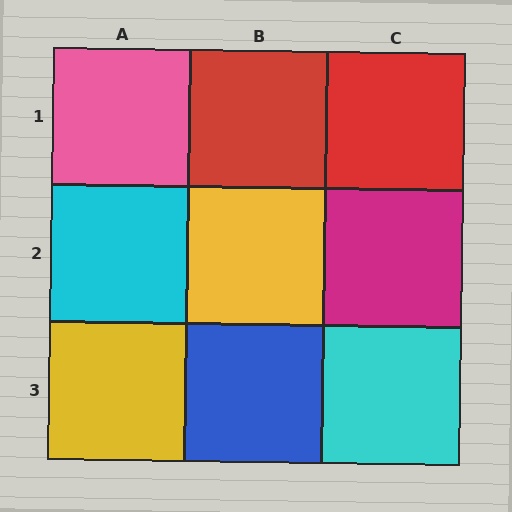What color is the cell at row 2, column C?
Magenta.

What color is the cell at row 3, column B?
Blue.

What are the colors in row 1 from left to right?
Pink, red, red.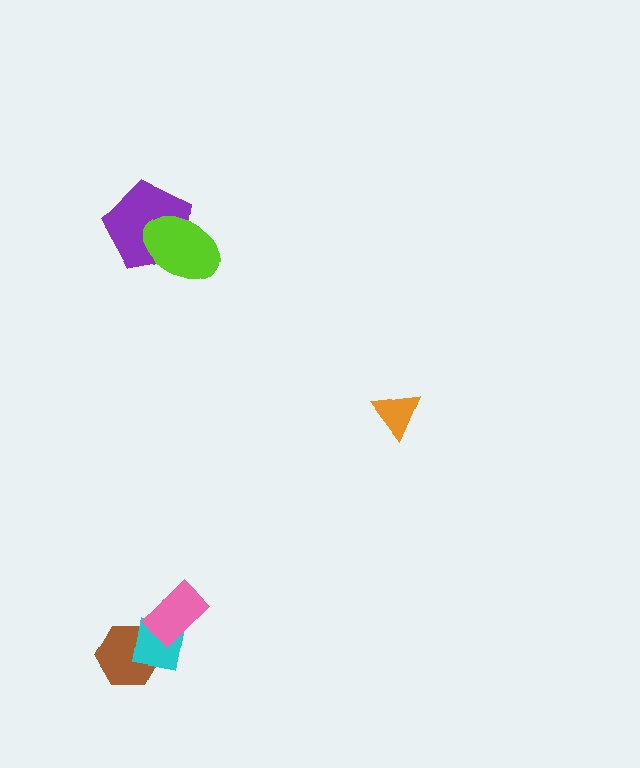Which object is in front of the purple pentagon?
The lime ellipse is in front of the purple pentagon.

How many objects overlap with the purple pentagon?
1 object overlaps with the purple pentagon.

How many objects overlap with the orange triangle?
0 objects overlap with the orange triangle.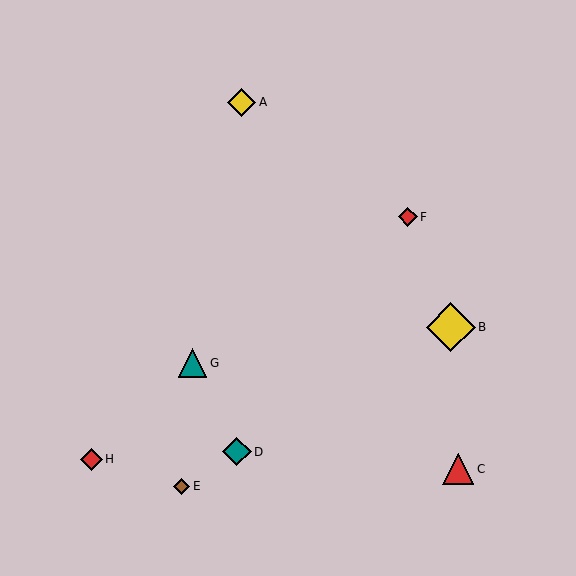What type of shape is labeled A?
Shape A is a yellow diamond.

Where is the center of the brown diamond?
The center of the brown diamond is at (182, 486).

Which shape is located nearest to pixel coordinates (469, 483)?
The red triangle (labeled C) at (458, 469) is nearest to that location.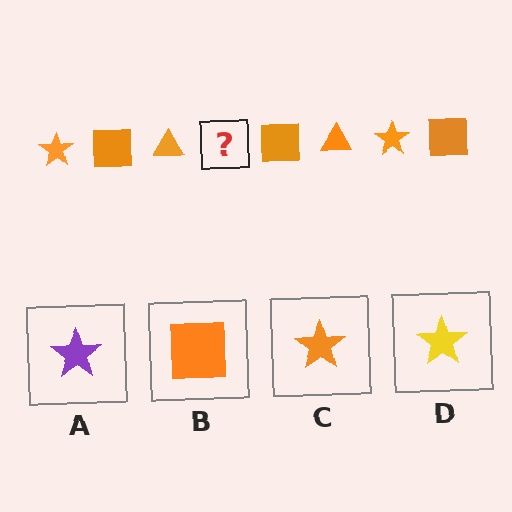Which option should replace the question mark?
Option C.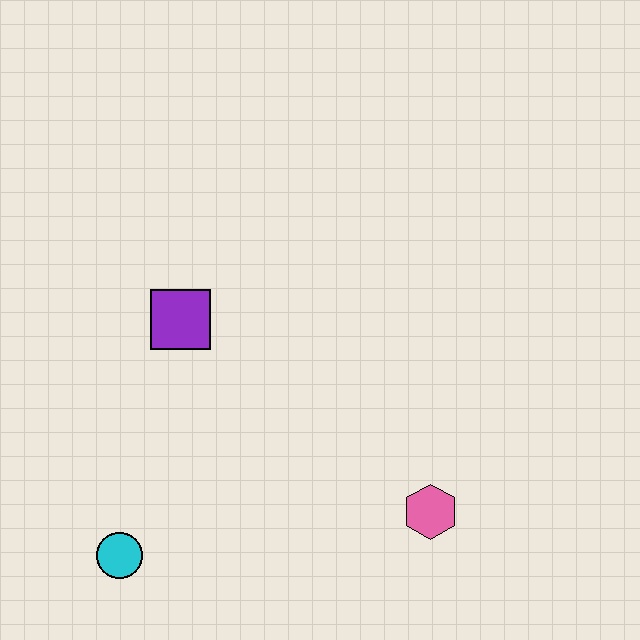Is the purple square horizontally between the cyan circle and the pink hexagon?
Yes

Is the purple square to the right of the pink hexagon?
No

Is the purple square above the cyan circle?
Yes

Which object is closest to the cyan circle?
The purple square is closest to the cyan circle.